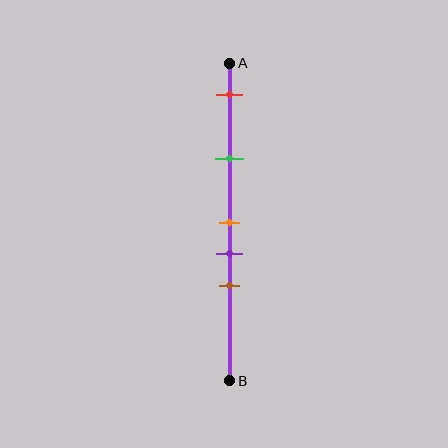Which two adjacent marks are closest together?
The orange and purple marks are the closest adjacent pair.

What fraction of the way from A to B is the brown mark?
The brown mark is approximately 70% (0.7) of the way from A to B.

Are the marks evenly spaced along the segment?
No, the marks are not evenly spaced.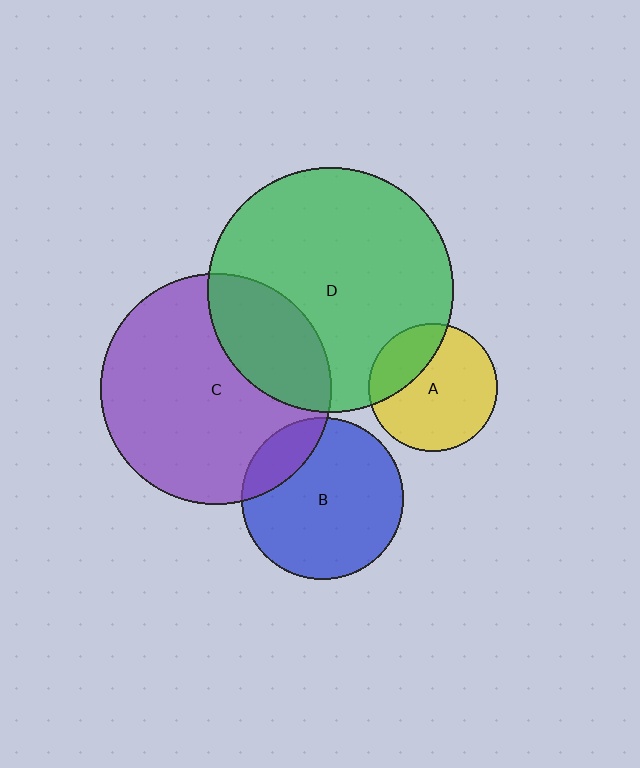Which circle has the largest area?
Circle D (green).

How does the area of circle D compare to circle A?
Approximately 3.6 times.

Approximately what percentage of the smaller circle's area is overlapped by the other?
Approximately 15%.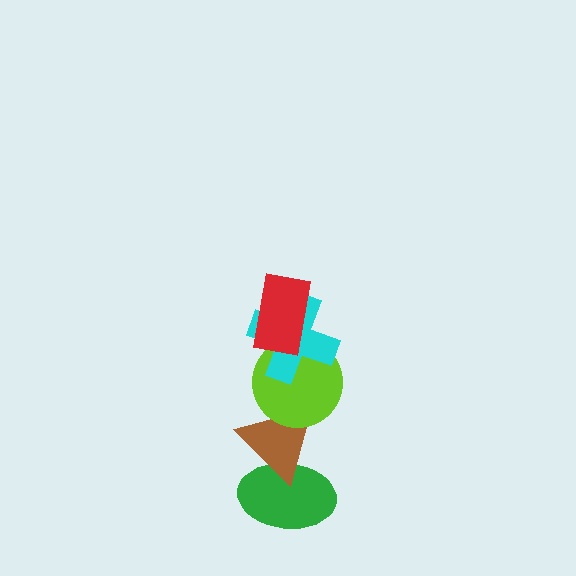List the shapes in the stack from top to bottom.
From top to bottom: the red rectangle, the cyan cross, the lime circle, the brown triangle, the green ellipse.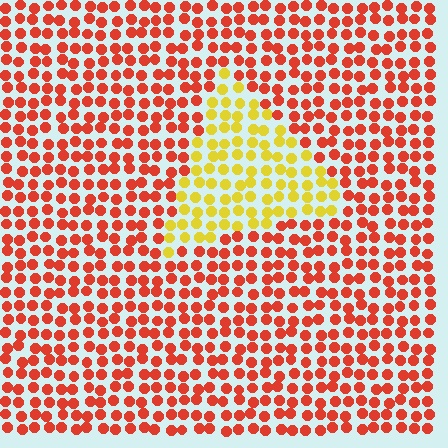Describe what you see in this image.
The image is filled with small red elements in a uniform arrangement. A triangle-shaped region is visible where the elements are tinted to a slightly different hue, forming a subtle color boundary.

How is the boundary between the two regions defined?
The boundary is defined purely by a slight shift in hue (about 51 degrees). Spacing, size, and orientation are identical on both sides.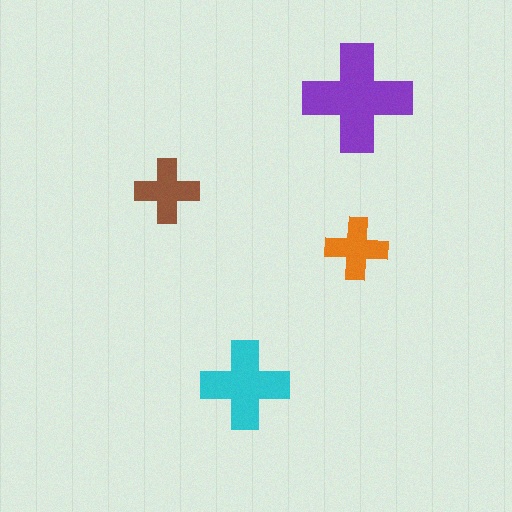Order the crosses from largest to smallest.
the purple one, the cyan one, the brown one, the orange one.